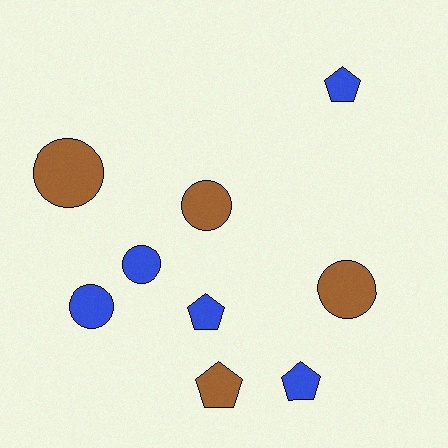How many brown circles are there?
There are 3 brown circles.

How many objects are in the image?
There are 9 objects.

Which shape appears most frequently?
Circle, with 5 objects.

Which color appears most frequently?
Blue, with 5 objects.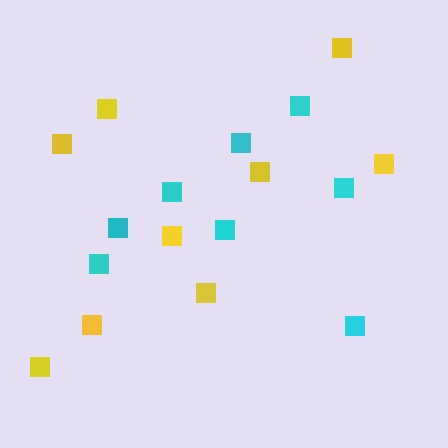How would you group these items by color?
There are 2 groups: one group of yellow squares (9) and one group of cyan squares (8).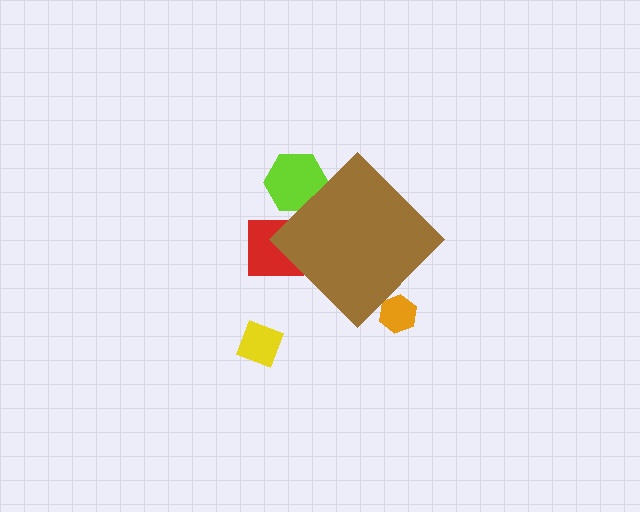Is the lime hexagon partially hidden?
Yes, the lime hexagon is partially hidden behind the brown diamond.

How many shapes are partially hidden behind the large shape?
3 shapes are partially hidden.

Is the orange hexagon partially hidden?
Yes, the orange hexagon is partially hidden behind the brown diamond.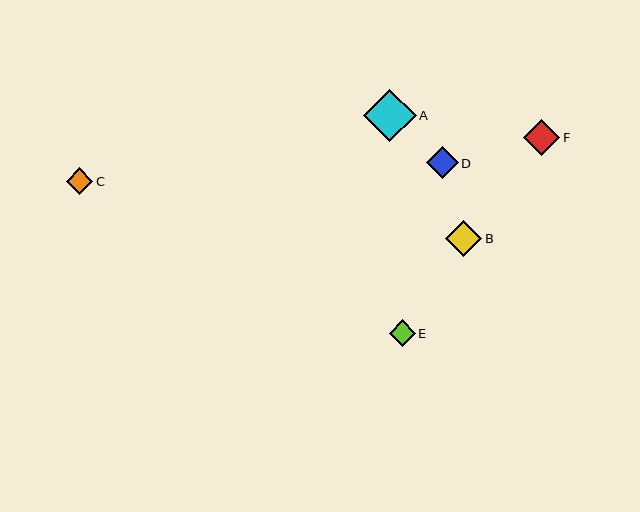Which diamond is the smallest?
Diamond E is the smallest with a size of approximately 26 pixels.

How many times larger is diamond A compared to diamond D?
Diamond A is approximately 1.6 times the size of diamond D.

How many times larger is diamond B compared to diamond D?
Diamond B is approximately 1.1 times the size of diamond D.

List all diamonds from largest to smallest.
From largest to smallest: A, F, B, D, C, E.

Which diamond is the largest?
Diamond A is the largest with a size of approximately 52 pixels.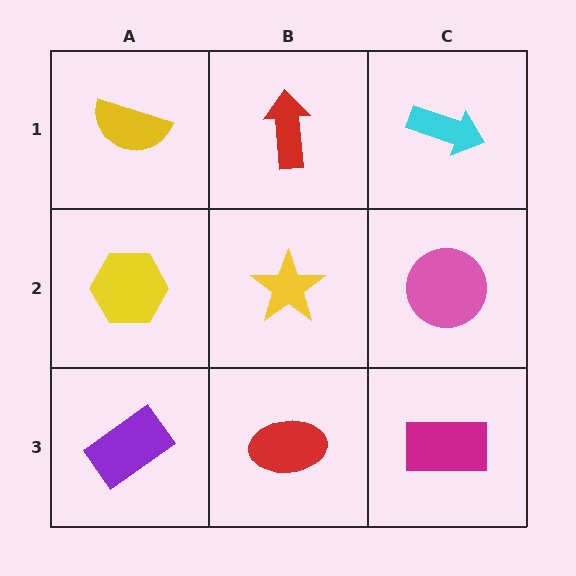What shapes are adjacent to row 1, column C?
A pink circle (row 2, column C), a red arrow (row 1, column B).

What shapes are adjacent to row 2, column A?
A yellow semicircle (row 1, column A), a purple rectangle (row 3, column A), a yellow star (row 2, column B).